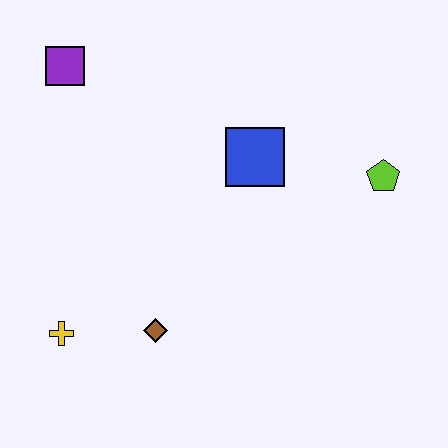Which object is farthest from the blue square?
The yellow cross is farthest from the blue square.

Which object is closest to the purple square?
The blue square is closest to the purple square.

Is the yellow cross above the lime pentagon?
No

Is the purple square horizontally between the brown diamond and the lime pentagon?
No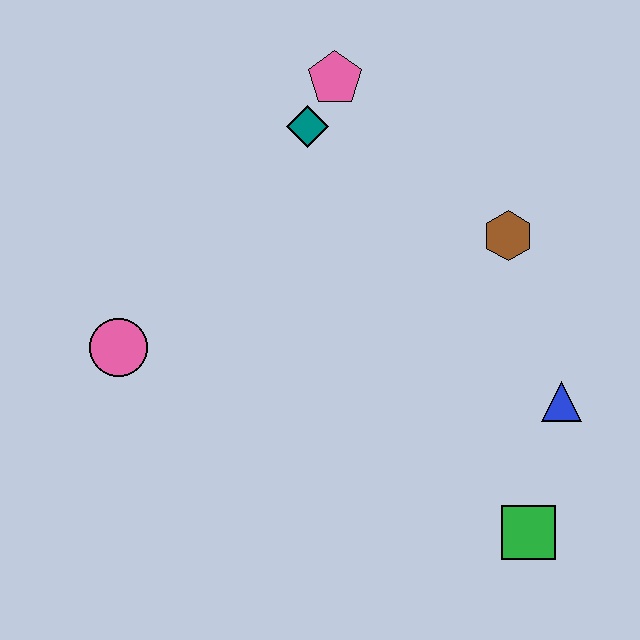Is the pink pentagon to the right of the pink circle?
Yes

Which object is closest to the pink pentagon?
The teal diamond is closest to the pink pentagon.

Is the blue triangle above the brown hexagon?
No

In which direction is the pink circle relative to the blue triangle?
The pink circle is to the left of the blue triangle.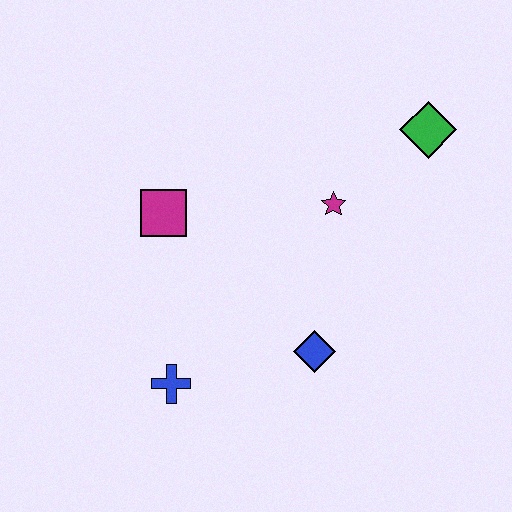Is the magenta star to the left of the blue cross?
No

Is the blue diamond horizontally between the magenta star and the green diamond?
No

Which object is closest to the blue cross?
The blue diamond is closest to the blue cross.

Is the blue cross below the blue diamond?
Yes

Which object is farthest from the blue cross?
The green diamond is farthest from the blue cross.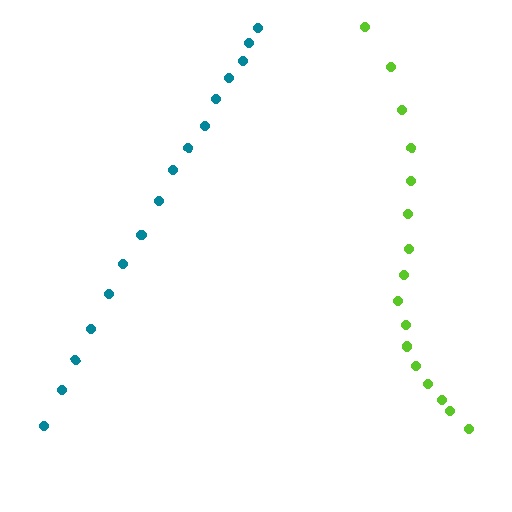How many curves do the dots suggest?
There are 2 distinct paths.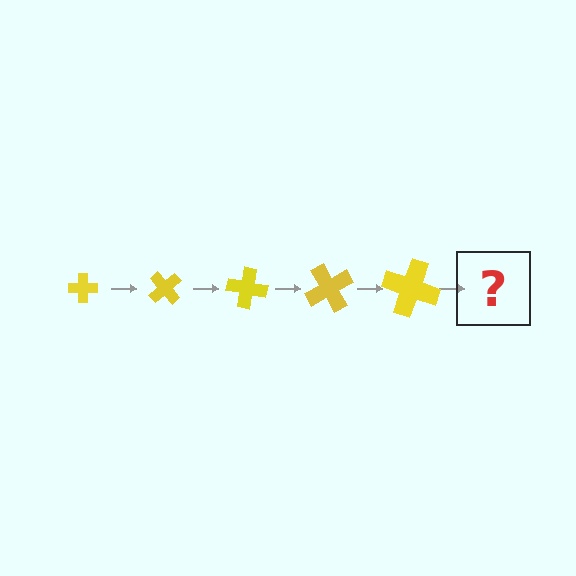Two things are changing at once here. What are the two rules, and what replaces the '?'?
The two rules are that the cross grows larger each step and it rotates 50 degrees each step. The '?' should be a cross, larger than the previous one and rotated 250 degrees from the start.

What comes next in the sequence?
The next element should be a cross, larger than the previous one and rotated 250 degrees from the start.